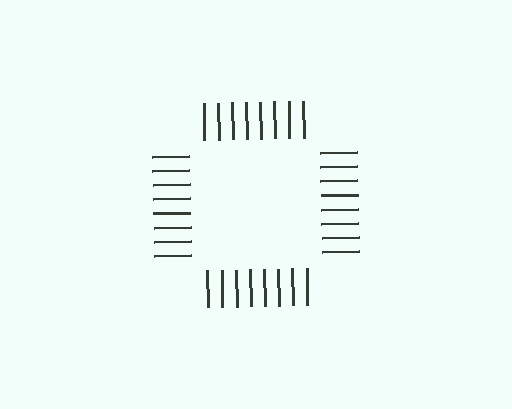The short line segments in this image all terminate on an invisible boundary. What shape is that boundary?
An illusory square — the line segments terminate on its edges but no continuous stroke is drawn.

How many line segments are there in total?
32 — 8 along each of the 4 edges.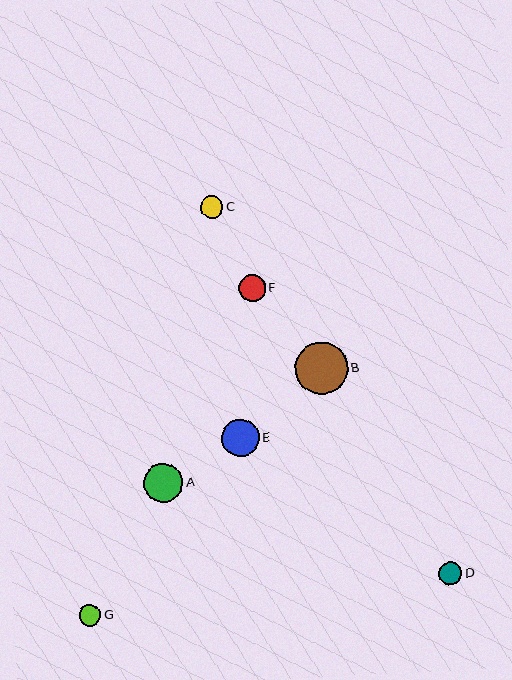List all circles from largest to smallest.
From largest to smallest: B, A, E, F, D, C, G.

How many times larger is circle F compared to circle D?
Circle F is approximately 1.1 times the size of circle D.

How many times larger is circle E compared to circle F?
Circle E is approximately 1.4 times the size of circle F.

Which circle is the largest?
Circle B is the largest with a size of approximately 52 pixels.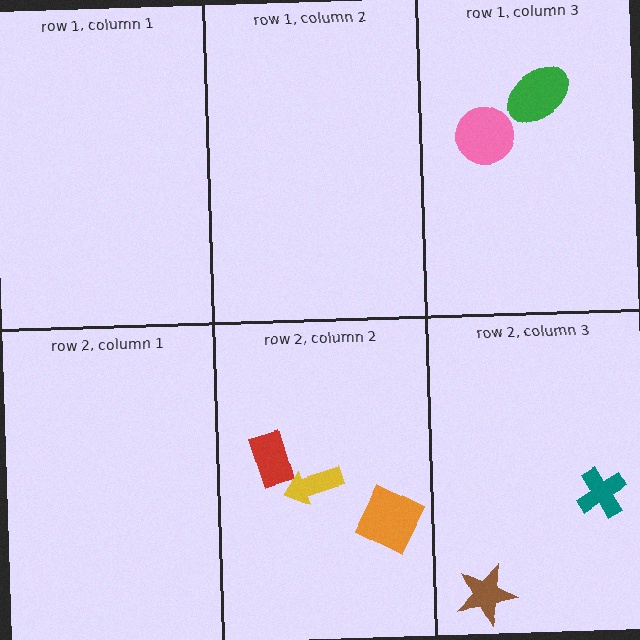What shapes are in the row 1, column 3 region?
The green ellipse, the pink circle.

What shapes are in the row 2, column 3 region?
The teal cross, the brown star.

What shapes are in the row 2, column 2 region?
The red rectangle, the orange diamond, the yellow arrow.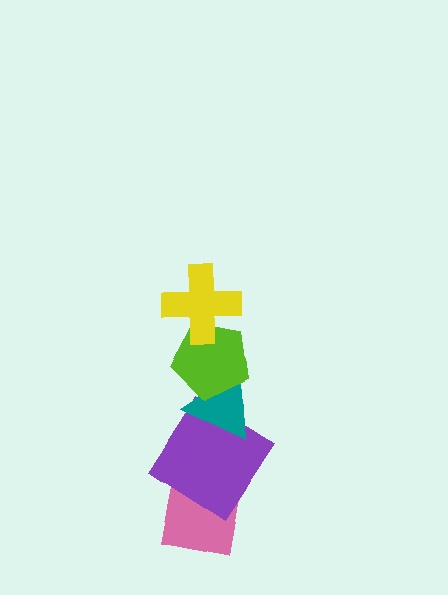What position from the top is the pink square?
The pink square is 5th from the top.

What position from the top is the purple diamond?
The purple diamond is 4th from the top.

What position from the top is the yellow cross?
The yellow cross is 1st from the top.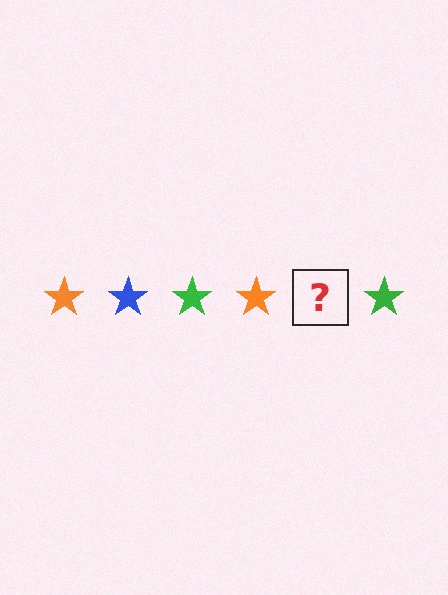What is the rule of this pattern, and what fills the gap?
The rule is that the pattern cycles through orange, blue, green stars. The gap should be filled with a blue star.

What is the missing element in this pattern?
The missing element is a blue star.